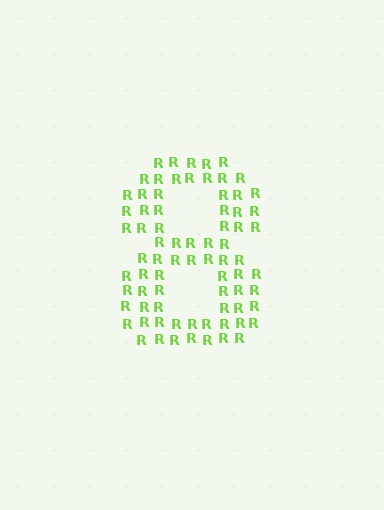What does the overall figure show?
The overall figure shows the digit 8.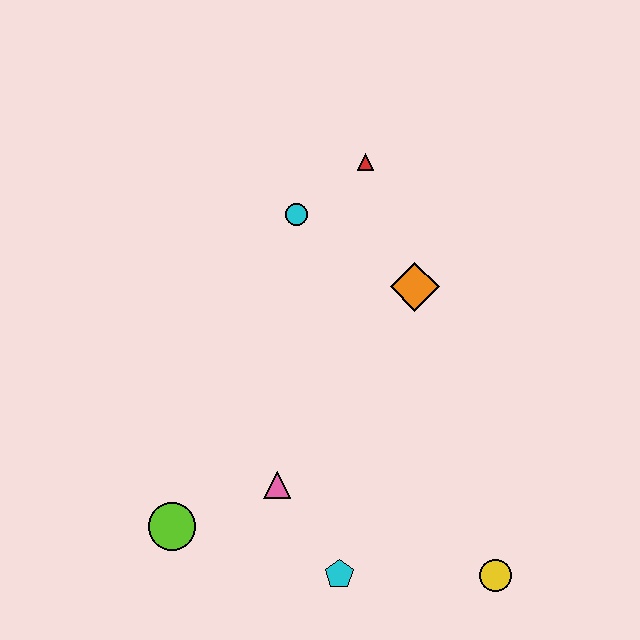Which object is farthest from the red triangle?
The yellow circle is farthest from the red triangle.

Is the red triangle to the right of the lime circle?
Yes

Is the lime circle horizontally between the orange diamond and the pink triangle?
No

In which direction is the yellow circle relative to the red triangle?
The yellow circle is below the red triangle.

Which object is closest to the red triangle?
The cyan circle is closest to the red triangle.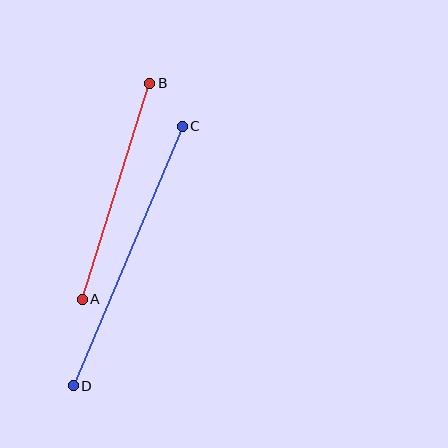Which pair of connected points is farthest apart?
Points C and D are farthest apart.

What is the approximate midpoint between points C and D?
The midpoint is at approximately (128, 256) pixels.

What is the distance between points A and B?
The distance is approximately 227 pixels.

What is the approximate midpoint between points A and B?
The midpoint is at approximately (116, 191) pixels.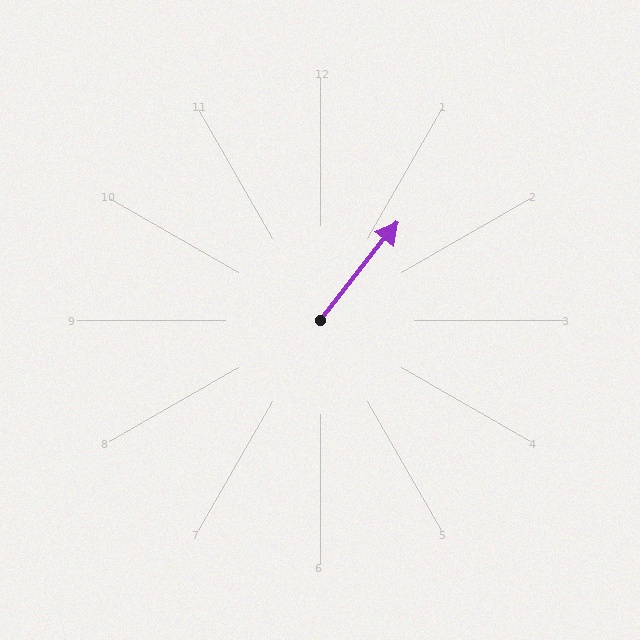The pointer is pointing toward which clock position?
Roughly 1 o'clock.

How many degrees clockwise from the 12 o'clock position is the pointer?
Approximately 38 degrees.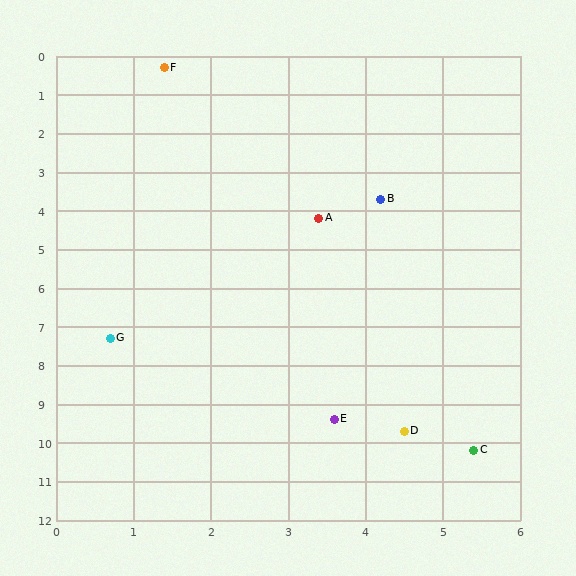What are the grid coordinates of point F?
Point F is at approximately (1.4, 0.3).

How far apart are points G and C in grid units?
Points G and C are about 5.5 grid units apart.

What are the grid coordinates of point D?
Point D is at approximately (4.5, 9.7).